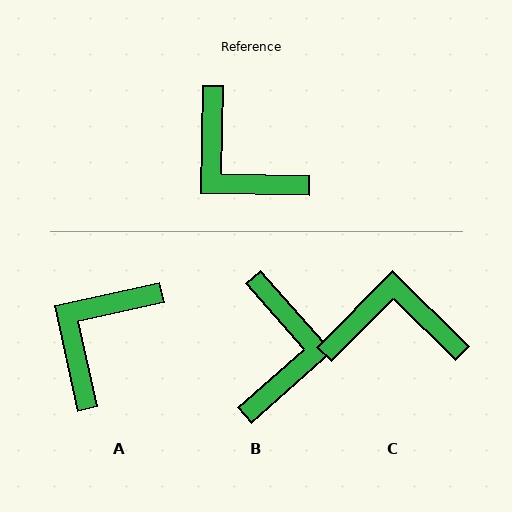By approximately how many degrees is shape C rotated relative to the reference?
Approximately 134 degrees clockwise.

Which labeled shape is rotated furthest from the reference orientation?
C, about 134 degrees away.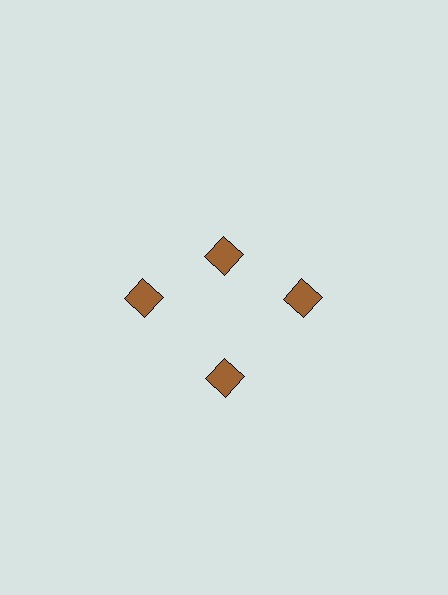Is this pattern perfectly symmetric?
No. The 4 brown diamonds are arranged in a ring, but one element near the 12 o'clock position is pulled inward toward the center, breaking the 4-fold rotational symmetry.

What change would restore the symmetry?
The symmetry would be restored by moving it outward, back onto the ring so that all 4 diamonds sit at equal angles and equal distance from the center.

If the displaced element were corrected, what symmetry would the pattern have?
It would have 4-fold rotational symmetry — the pattern would map onto itself every 90 degrees.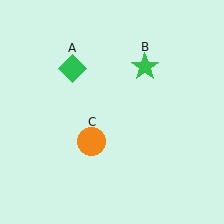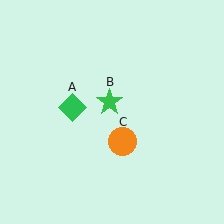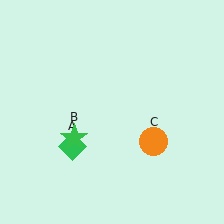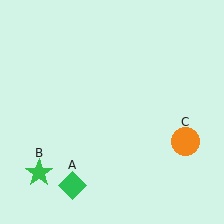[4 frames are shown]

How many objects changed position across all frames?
3 objects changed position: green diamond (object A), green star (object B), orange circle (object C).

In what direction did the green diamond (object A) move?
The green diamond (object A) moved down.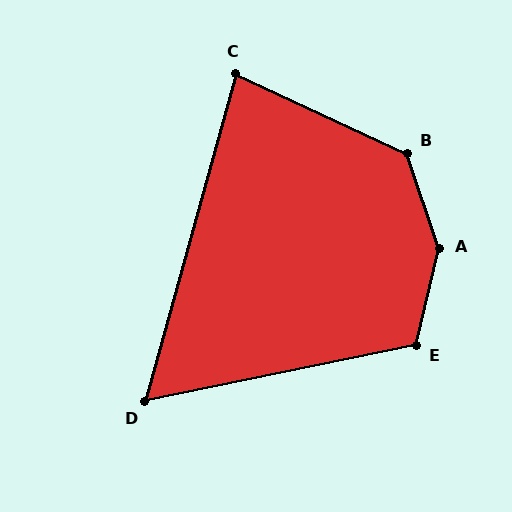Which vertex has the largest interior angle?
A, at approximately 148 degrees.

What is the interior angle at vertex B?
Approximately 133 degrees (obtuse).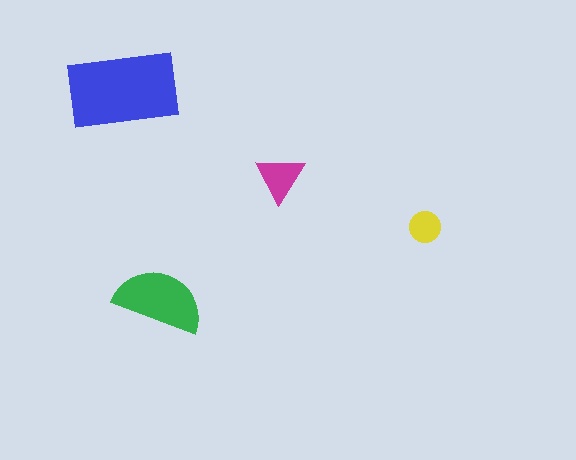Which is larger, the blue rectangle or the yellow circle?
The blue rectangle.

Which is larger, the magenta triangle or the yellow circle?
The magenta triangle.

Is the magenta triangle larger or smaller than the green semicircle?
Smaller.